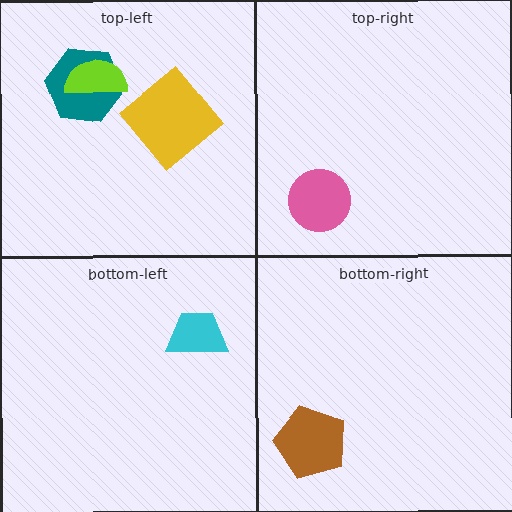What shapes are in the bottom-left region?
The cyan trapezoid.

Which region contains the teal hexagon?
The top-left region.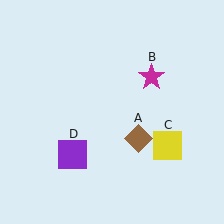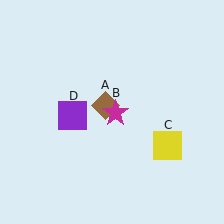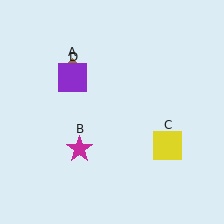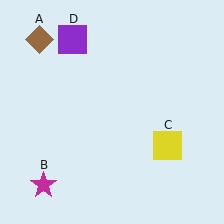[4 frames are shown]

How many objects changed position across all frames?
3 objects changed position: brown diamond (object A), magenta star (object B), purple square (object D).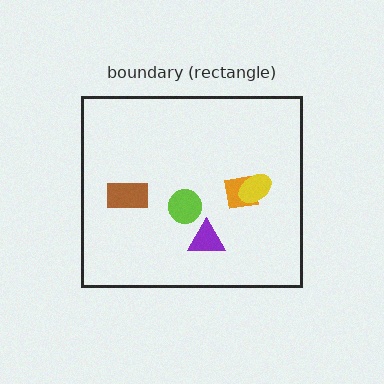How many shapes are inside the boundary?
5 inside, 0 outside.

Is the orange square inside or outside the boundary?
Inside.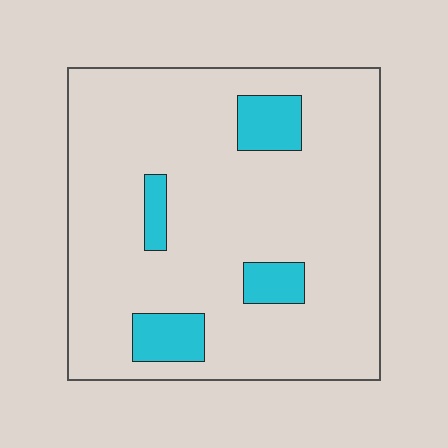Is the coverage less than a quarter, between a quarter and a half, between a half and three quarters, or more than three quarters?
Less than a quarter.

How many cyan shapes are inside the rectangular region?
4.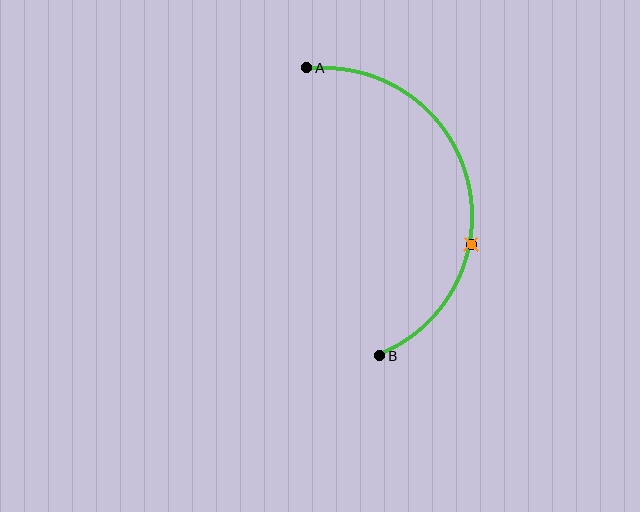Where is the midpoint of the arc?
The arc midpoint is the point on the curve farthest from the straight line joining A and B. It sits to the right of that line.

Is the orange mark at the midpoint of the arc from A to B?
No. The orange mark lies on the arc but is closer to endpoint B. The arc midpoint would be at the point on the curve equidistant along the arc from both A and B.